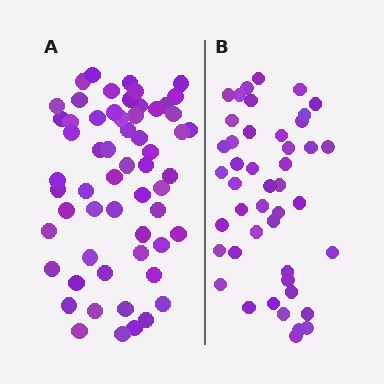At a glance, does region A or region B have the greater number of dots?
Region A (the left region) has more dots.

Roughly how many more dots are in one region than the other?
Region A has approximately 15 more dots than region B.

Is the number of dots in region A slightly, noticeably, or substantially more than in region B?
Region A has noticeably more, but not dramatically so. The ratio is roughly 1.3 to 1.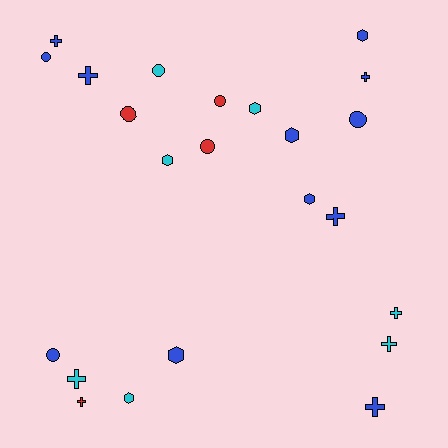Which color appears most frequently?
Blue, with 12 objects.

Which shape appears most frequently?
Cross, with 9 objects.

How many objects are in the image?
There are 23 objects.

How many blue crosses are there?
There are 5 blue crosses.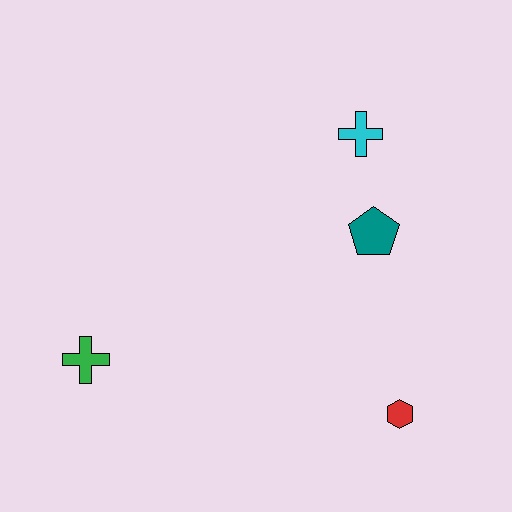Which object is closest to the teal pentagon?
The cyan cross is closest to the teal pentagon.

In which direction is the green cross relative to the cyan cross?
The green cross is to the left of the cyan cross.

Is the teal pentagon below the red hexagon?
No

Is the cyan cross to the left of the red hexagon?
Yes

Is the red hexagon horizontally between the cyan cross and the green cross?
No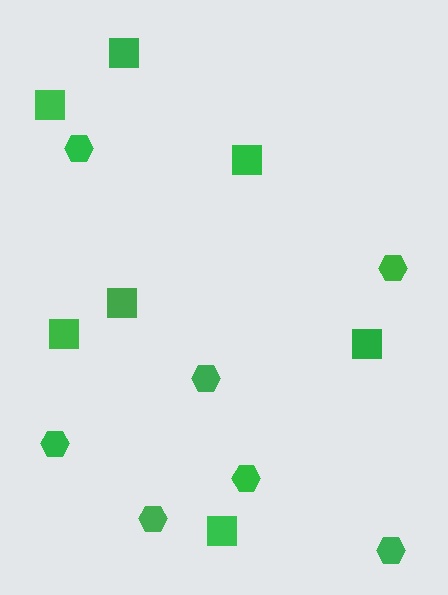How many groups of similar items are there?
There are 2 groups: one group of squares (7) and one group of hexagons (7).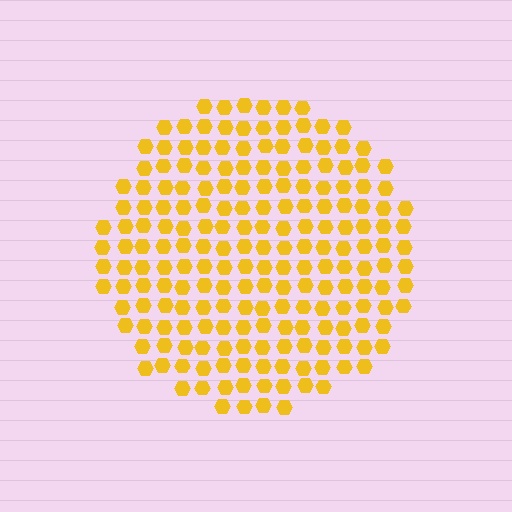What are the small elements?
The small elements are hexagons.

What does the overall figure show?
The overall figure shows a circle.